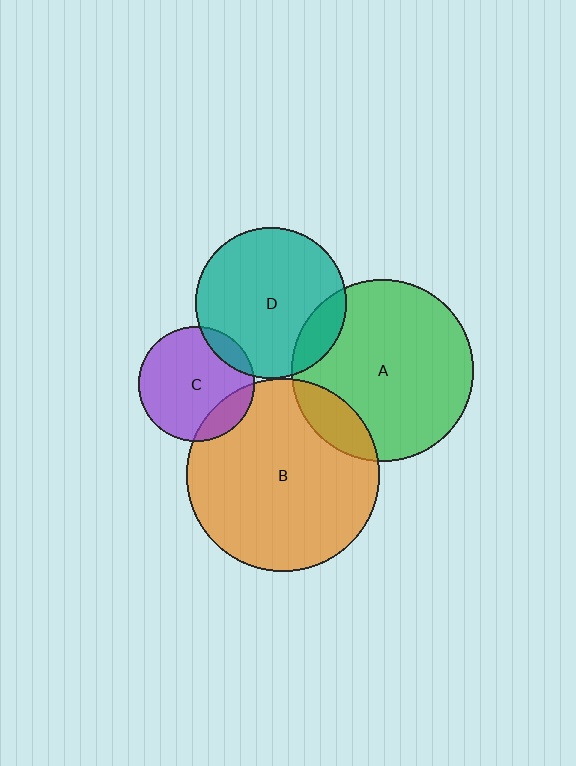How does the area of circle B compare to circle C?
Approximately 2.8 times.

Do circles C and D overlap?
Yes.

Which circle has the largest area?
Circle B (orange).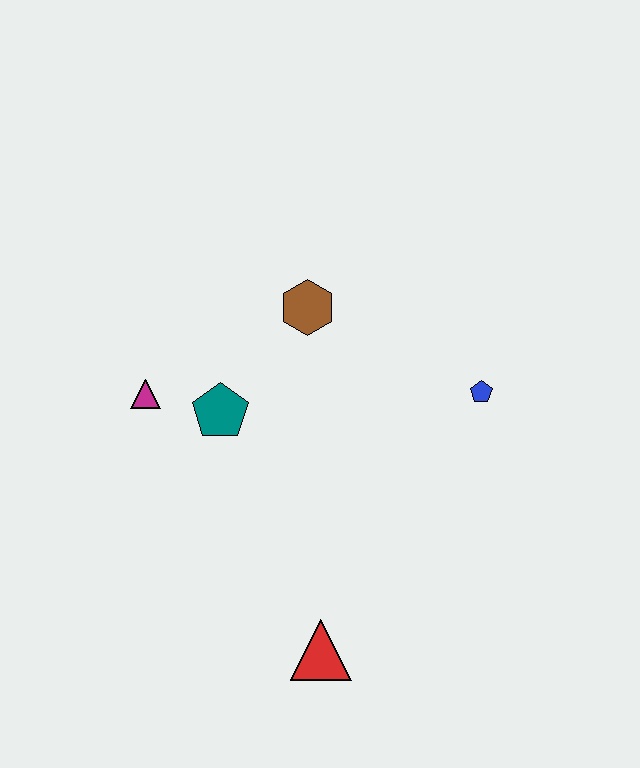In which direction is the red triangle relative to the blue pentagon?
The red triangle is below the blue pentagon.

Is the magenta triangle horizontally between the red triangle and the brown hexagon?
No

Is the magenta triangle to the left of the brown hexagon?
Yes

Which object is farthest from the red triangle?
The brown hexagon is farthest from the red triangle.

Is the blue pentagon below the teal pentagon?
No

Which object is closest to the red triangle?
The teal pentagon is closest to the red triangle.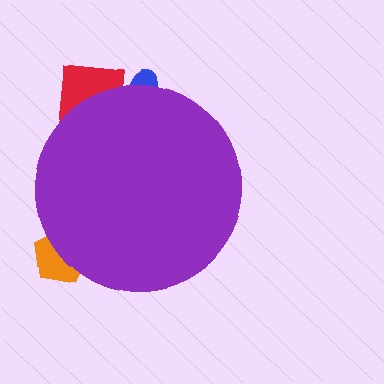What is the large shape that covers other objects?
A purple circle.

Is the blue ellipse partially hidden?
Yes, the blue ellipse is partially hidden behind the purple circle.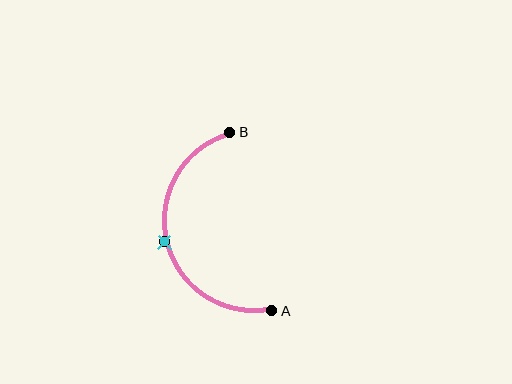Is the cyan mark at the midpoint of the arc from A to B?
Yes. The cyan mark lies on the arc at equal arc-length from both A and B — it is the arc midpoint.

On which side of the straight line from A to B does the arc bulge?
The arc bulges to the left of the straight line connecting A and B.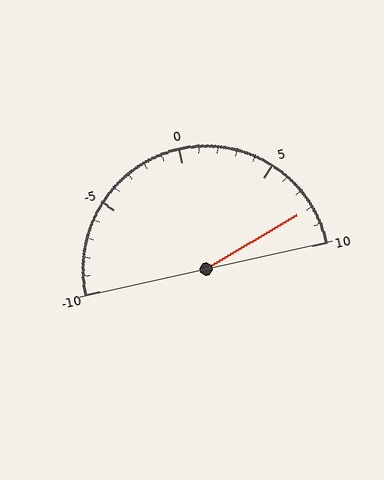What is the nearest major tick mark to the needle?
The nearest major tick mark is 10.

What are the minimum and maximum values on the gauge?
The gauge ranges from -10 to 10.